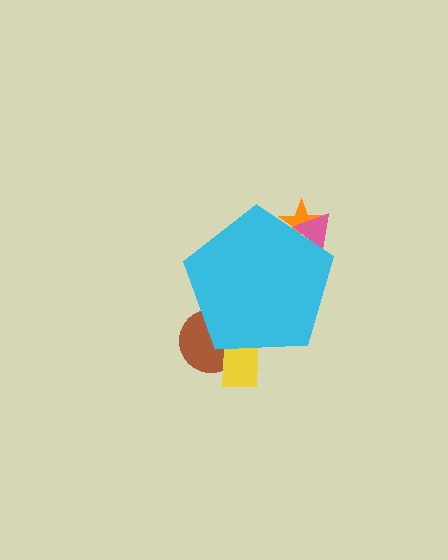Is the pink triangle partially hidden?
Yes, the pink triangle is partially hidden behind the cyan pentagon.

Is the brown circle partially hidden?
Yes, the brown circle is partially hidden behind the cyan pentagon.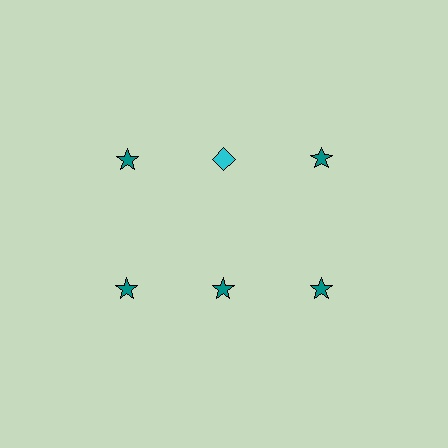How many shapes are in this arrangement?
There are 6 shapes arranged in a grid pattern.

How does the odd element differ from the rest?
It differs in both color (cyan instead of teal) and shape (diamond instead of star).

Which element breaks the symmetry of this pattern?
The cyan diamond in the top row, second from left column breaks the symmetry. All other shapes are teal stars.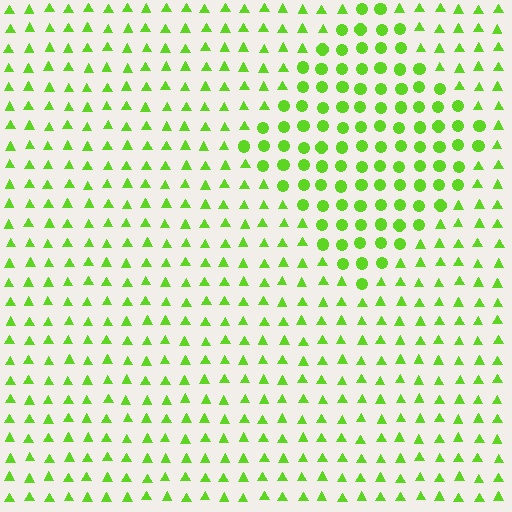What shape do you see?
I see a diamond.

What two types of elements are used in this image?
The image uses circles inside the diamond region and triangles outside it.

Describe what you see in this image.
The image is filled with small lime elements arranged in a uniform grid. A diamond-shaped region contains circles, while the surrounding area contains triangles. The boundary is defined purely by the change in element shape.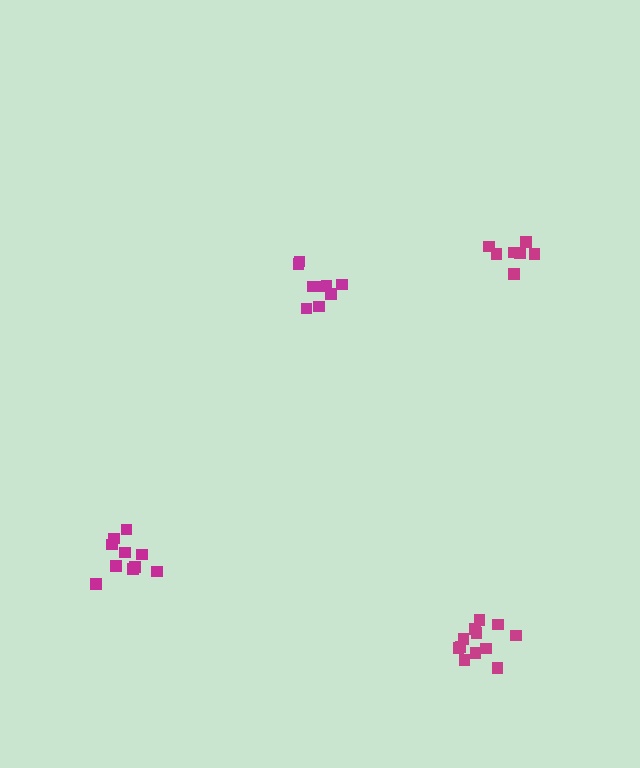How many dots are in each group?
Group 1: 9 dots, Group 2: 12 dots, Group 3: 7 dots, Group 4: 10 dots (38 total).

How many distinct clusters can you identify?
There are 4 distinct clusters.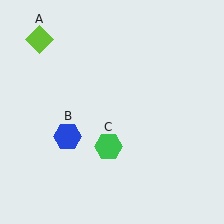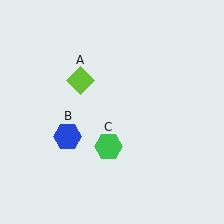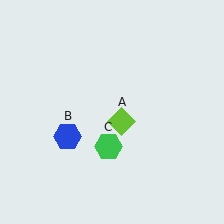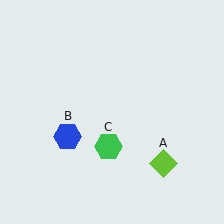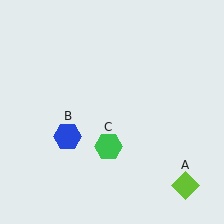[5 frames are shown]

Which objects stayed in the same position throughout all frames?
Blue hexagon (object B) and green hexagon (object C) remained stationary.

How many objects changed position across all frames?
1 object changed position: lime diamond (object A).